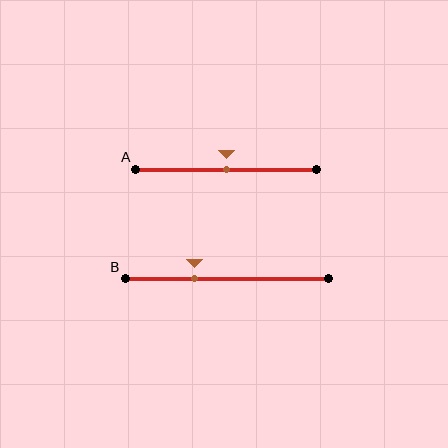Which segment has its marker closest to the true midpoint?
Segment A has its marker closest to the true midpoint.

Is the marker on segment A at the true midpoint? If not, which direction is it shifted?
Yes, the marker on segment A is at the true midpoint.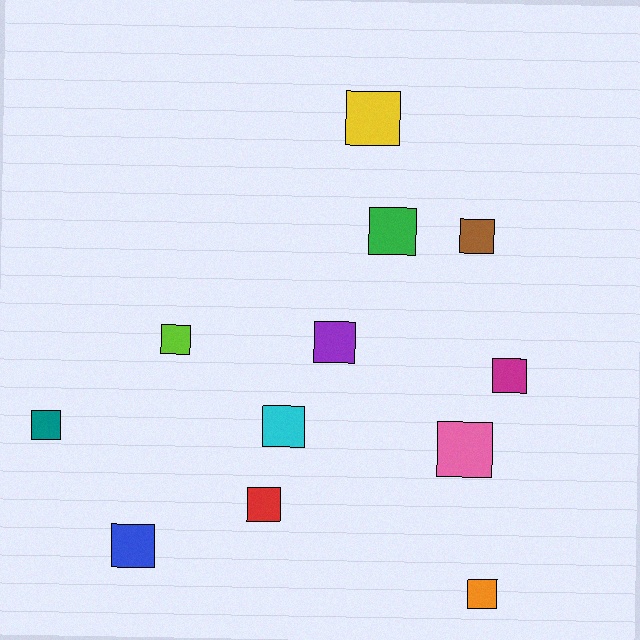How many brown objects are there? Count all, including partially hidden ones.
There is 1 brown object.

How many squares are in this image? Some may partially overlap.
There are 12 squares.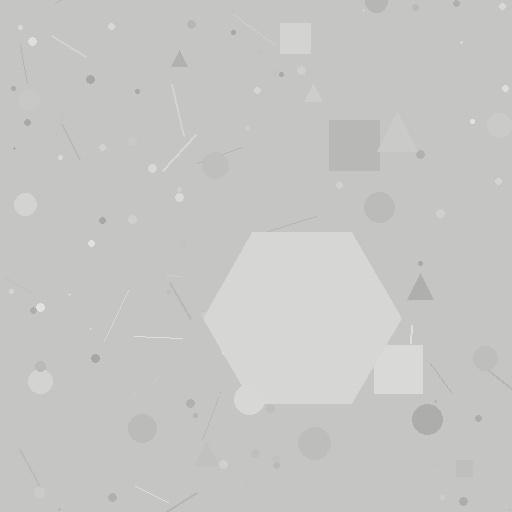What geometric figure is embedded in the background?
A hexagon is embedded in the background.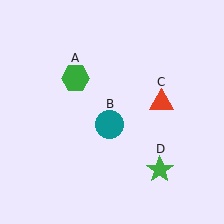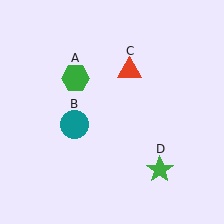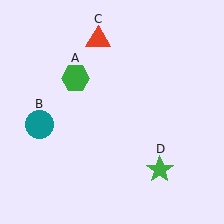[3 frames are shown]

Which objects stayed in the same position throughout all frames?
Green hexagon (object A) and green star (object D) remained stationary.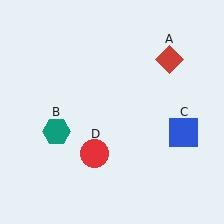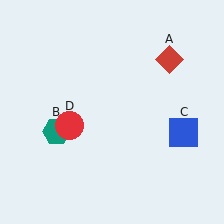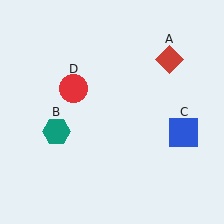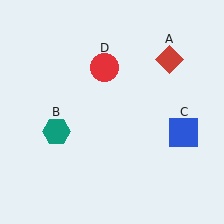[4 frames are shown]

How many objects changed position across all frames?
1 object changed position: red circle (object D).